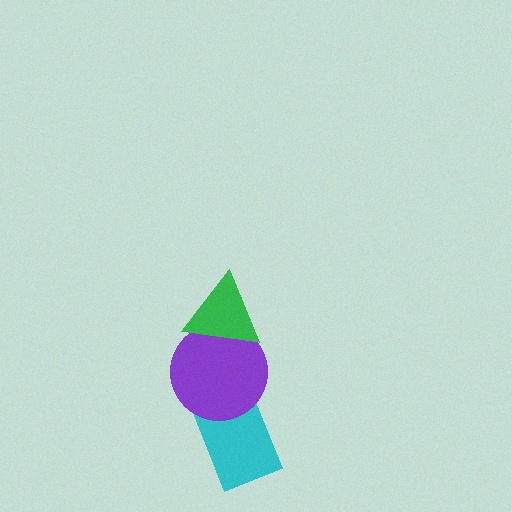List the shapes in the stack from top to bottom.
From top to bottom: the green triangle, the purple circle, the cyan rectangle.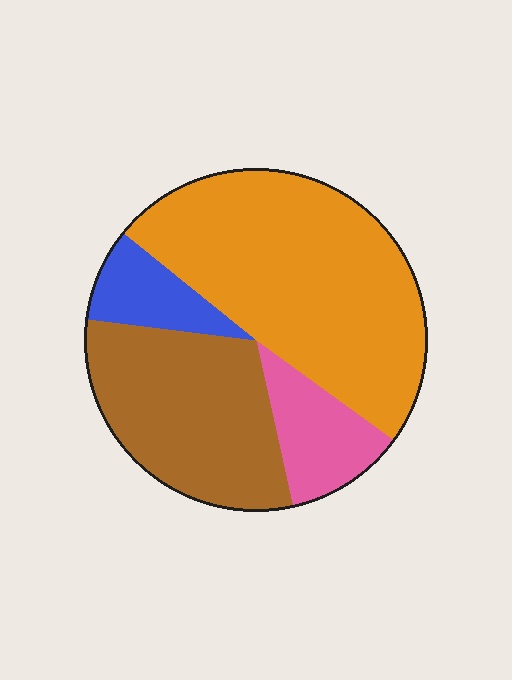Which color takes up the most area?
Orange, at roughly 50%.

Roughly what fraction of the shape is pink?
Pink takes up about one eighth (1/8) of the shape.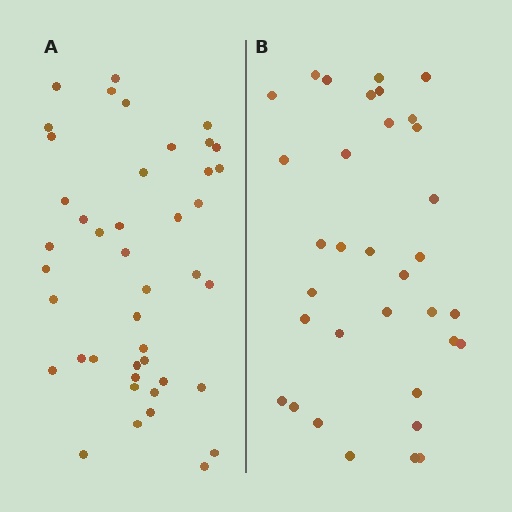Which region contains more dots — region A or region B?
Region A (the left region) has more dots.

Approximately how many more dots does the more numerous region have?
Region A has roughly 8 or so more dots than region B.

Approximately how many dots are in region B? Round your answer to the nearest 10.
About 30 dots. (The exact count is 34, which rounds to 30.)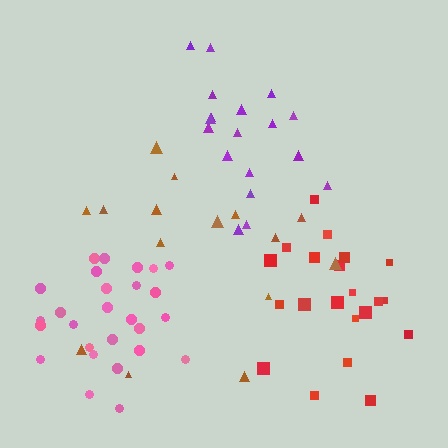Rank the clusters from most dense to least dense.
purple, pink, red, brown.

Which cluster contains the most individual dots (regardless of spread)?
Pink (27).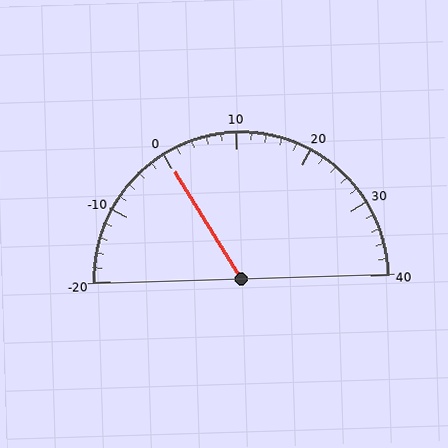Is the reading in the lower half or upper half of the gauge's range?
The reading is in the lower half of the range (-20 to 40).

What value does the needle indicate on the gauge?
The needle indicates approximately 0.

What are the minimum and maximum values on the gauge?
The gauge ranges from -20 to 40.